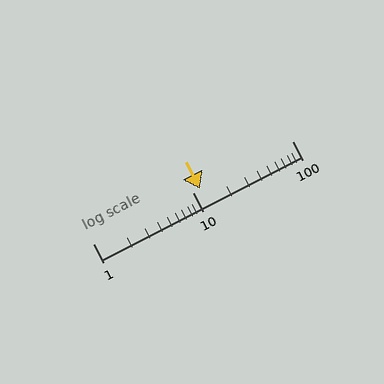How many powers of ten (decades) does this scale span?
The scale spans 2 decades, from 1 to 100.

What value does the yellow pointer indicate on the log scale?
The pointer indicates approximately 12.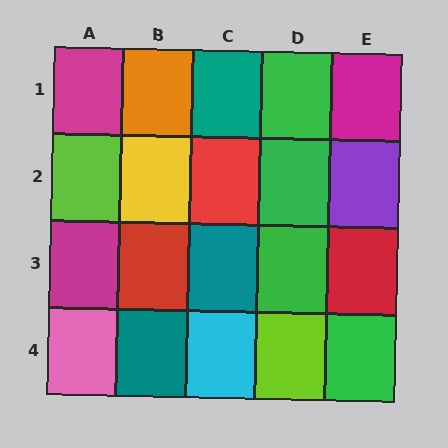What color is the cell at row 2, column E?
Purple.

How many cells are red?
3 cells are red.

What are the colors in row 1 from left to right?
Magenta, orange, teal, green, magenta.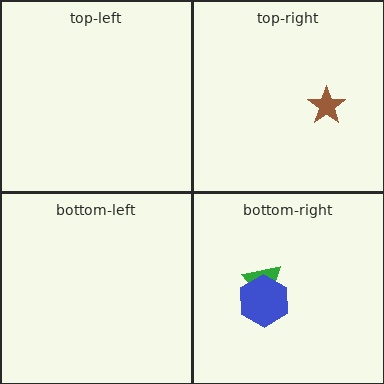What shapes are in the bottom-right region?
The green triangle, the blue hexagon.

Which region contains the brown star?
The top-right region.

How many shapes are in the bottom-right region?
2.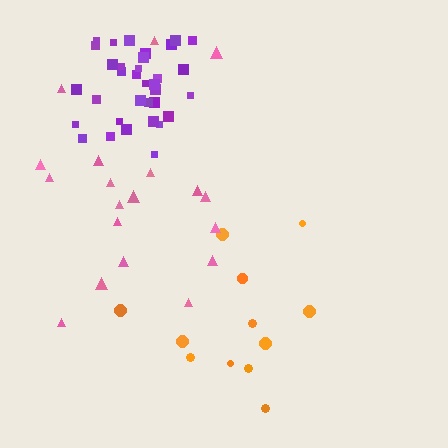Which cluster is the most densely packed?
Purple.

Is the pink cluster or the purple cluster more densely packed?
Purple.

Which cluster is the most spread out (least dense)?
Pink.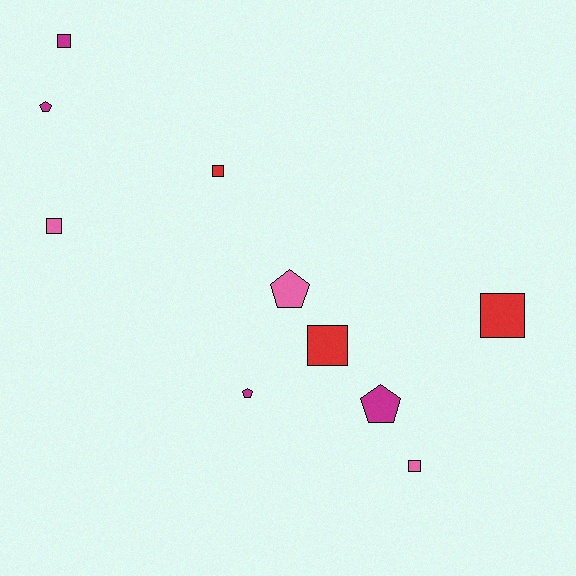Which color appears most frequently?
Magenta, with 4 objects.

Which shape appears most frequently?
Square, with 6 objects.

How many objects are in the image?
There are 10 objects.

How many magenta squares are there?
There is 1 magenta square.